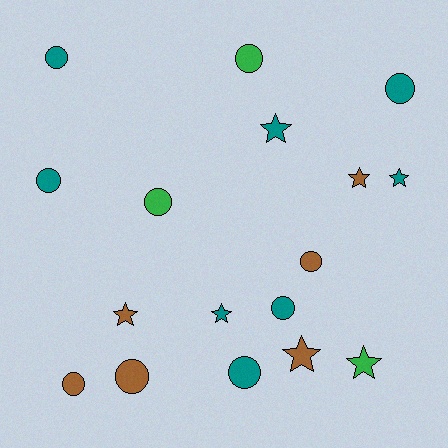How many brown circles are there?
There are 3 brown circles.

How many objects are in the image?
There are 17 objects.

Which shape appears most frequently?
Circle, with 10 objects.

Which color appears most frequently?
Teal, with 8 objects.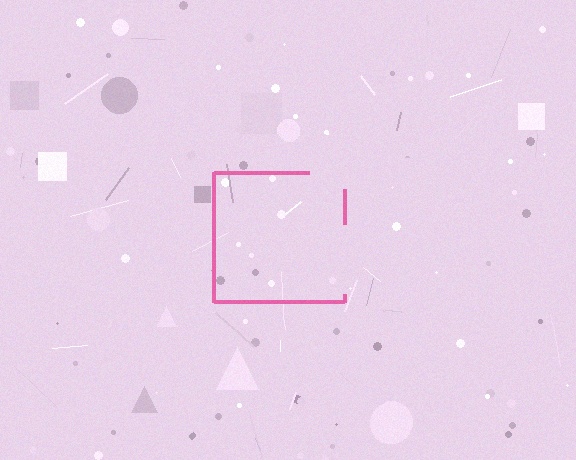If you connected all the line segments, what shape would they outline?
They would outline a square.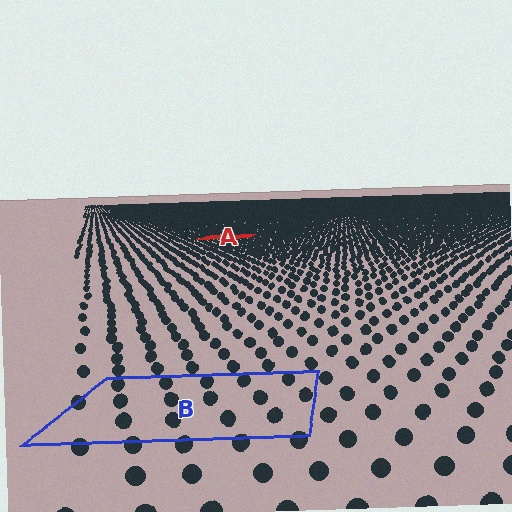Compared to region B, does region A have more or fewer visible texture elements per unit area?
Region A has more texture elements per unit area — they are packed more densely because it is farther away.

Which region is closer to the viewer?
Region B is closer. The texture elements there are larger and more spread out.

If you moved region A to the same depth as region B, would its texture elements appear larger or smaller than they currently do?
They would appear larger. At a closer depth, the same texture elements are projected at a bigger on-screen size.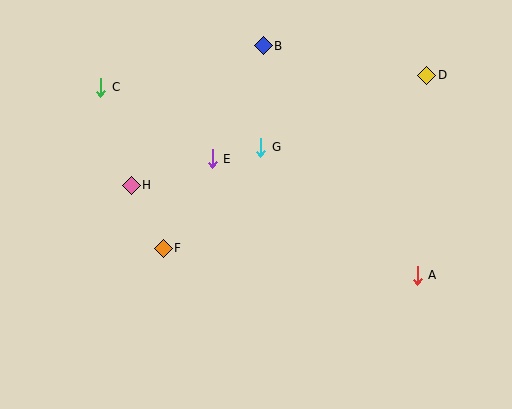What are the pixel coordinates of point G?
Point G is at (261, 147).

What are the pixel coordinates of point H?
Point H is at (131, 185).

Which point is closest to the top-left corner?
Point C is closest to the top-left corner.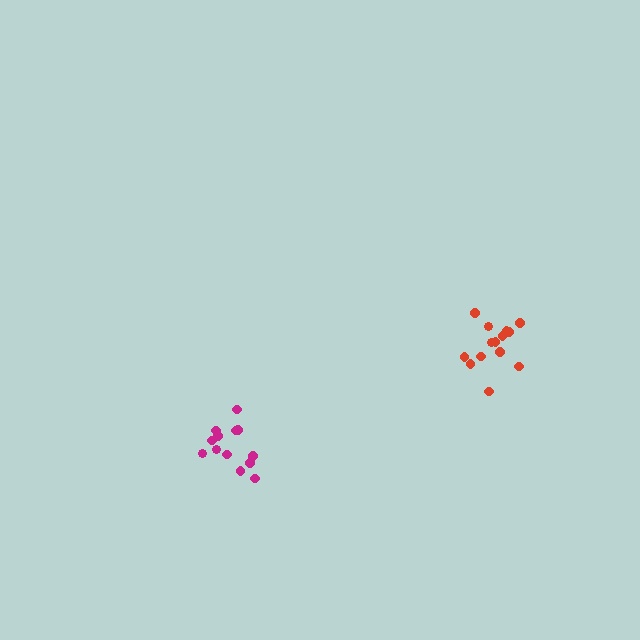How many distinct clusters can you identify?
There are 2 distinct clusters.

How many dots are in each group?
Group 1: 13 dots, Group 2: 14 dots (27 total).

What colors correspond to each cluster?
The clusters are colored: magenta, red.